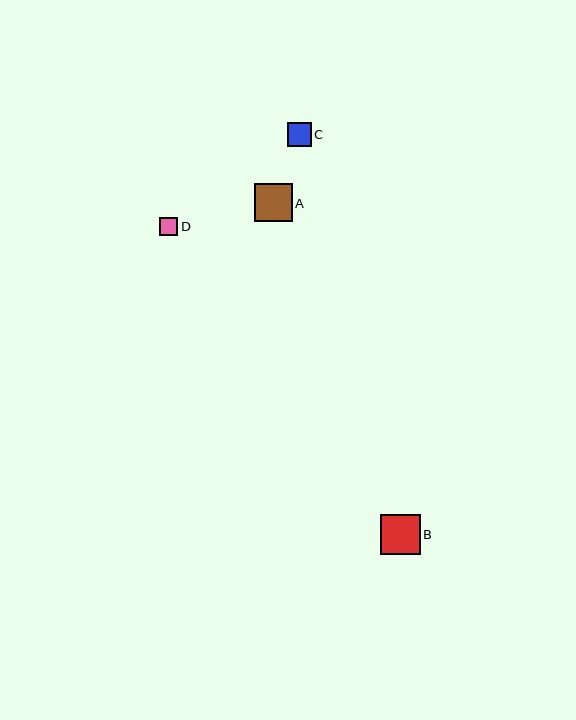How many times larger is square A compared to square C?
Square A is approximately 1.6 times the size of square C.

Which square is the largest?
Square B is the largest with a size of approximately 40 pixels.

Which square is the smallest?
Square D is the smallest with a size of approximately 18 pixels.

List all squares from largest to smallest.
From largest to smallest: B, A, C, D.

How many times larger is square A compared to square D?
Square A is approximately 2.1 times the size of square D.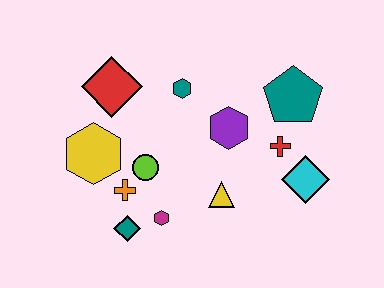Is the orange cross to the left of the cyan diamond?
Yes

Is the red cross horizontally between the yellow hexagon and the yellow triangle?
No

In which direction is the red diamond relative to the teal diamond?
The red diamond is above the teal diamond.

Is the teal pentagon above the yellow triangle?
Yes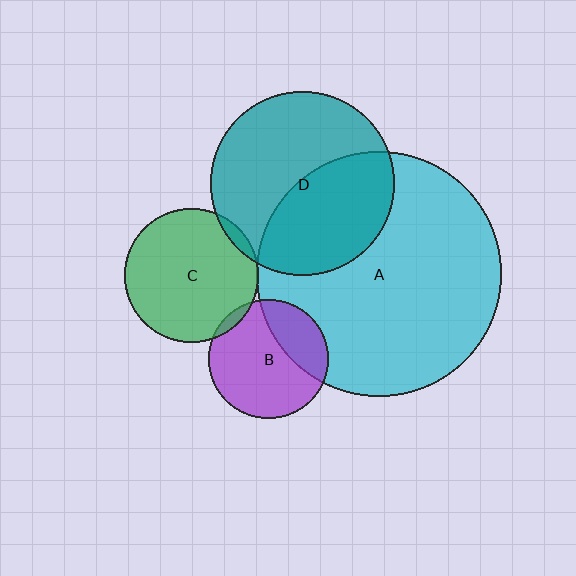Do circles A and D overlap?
Yes.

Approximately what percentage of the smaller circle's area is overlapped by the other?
Approximately 45%.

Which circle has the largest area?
Circle A (cyan).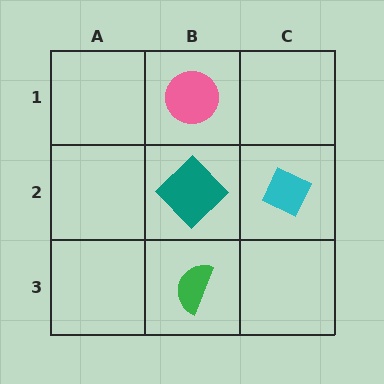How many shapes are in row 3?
1 shape.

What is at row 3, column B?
A green semicircle.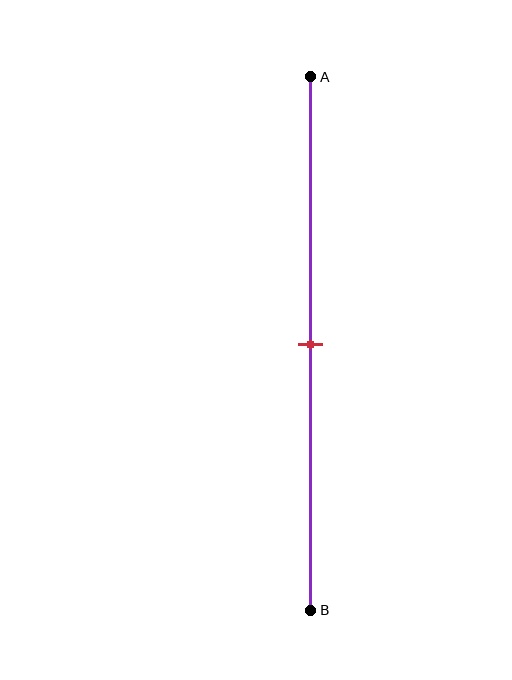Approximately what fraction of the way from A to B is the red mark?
The red mark is approximately 50% of the way from A to B.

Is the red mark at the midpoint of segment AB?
Yes, the mark is approximately at the midpoint.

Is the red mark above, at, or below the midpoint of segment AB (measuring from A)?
The red mark is approximately at the midpoint of segment AB.